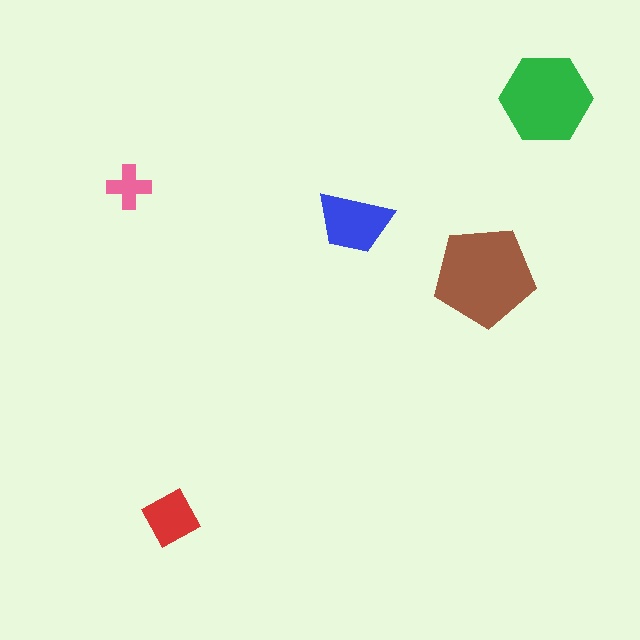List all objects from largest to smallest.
The brown pentagon, the green hexagon, the blue trapezoid, the red diamond, the pink cross.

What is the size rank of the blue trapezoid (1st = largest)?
3rd.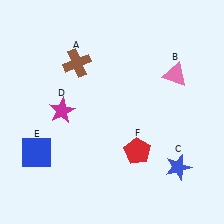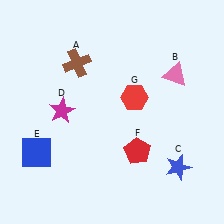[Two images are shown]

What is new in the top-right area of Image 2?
A red hexagon (G) was added in the top-right area of Image 2.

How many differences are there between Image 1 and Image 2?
There is 1 difference between the two images.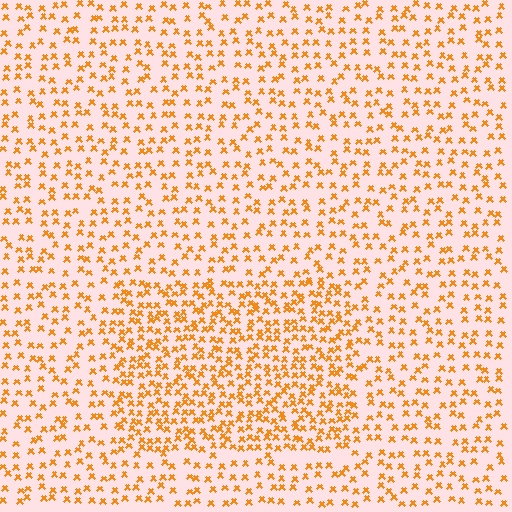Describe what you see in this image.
The image contains small orange elements arranged at two different densities. A rectangle-shaped region is visible where the elements are more densely packed than the surrounding area.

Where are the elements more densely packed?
The elements are more densely packed inside the rectangle boundary.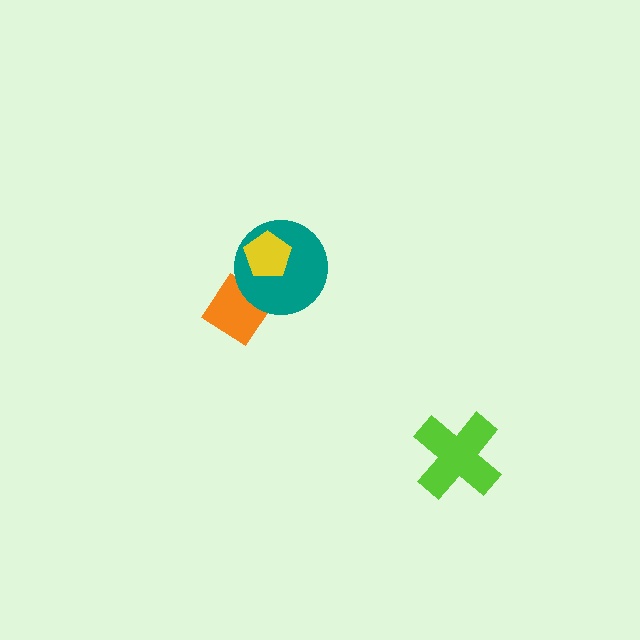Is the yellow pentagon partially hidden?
No, no other shape covers it.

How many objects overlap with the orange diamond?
1 object overlaps with the orange diamond.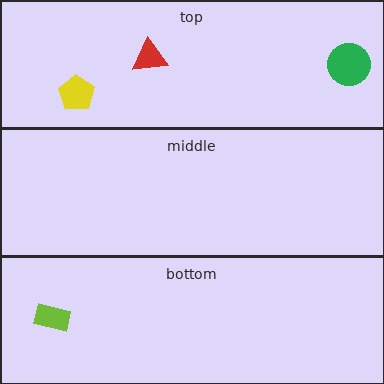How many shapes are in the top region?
3.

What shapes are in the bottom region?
The lime rectangle.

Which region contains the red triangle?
The top region.